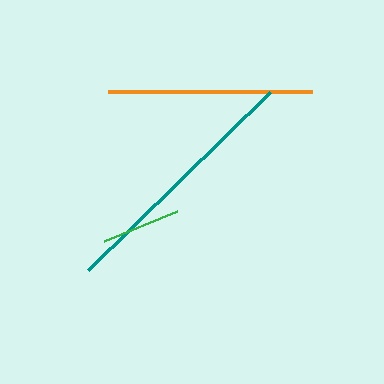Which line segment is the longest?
The teal line is the longest at approximately 254 pixels.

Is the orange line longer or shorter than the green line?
The orange line is longer than the green line.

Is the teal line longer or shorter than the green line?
The teal line is longer than the green line.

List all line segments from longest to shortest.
From longest to shortest: teal, orange, green.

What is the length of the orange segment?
The orange segment is approximately 204 pixels long.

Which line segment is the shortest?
The green line is the shortest at approximately 79 pixels.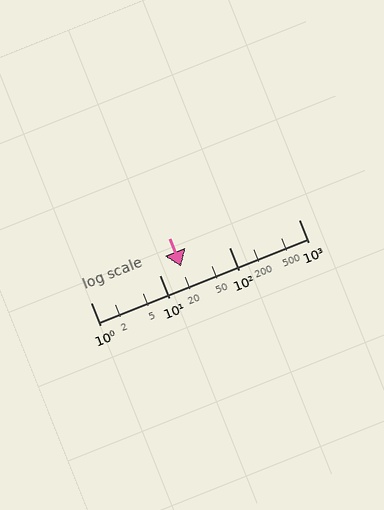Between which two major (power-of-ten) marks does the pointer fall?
The pointer is between 10 and 100.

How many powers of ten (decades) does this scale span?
The scale spans 3 decades, from 1 to 1000.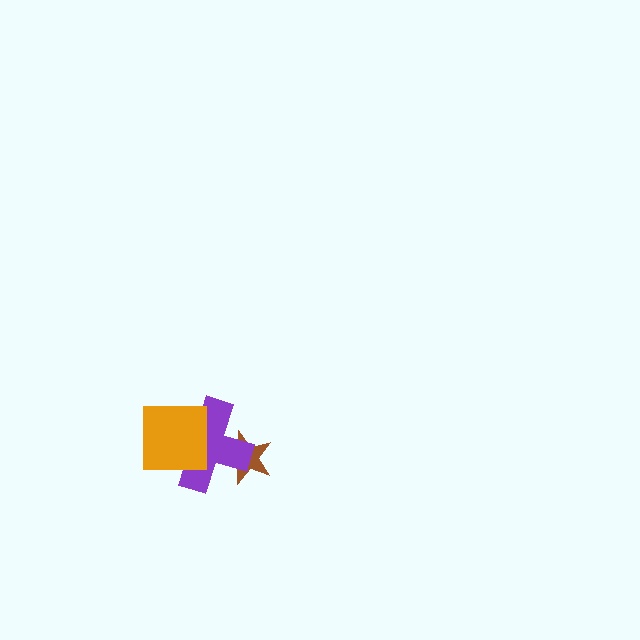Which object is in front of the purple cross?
The orange square is in front of the purple cross.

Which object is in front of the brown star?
The purple cross is in front of the brown star.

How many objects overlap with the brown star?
1 object overlaps with the brown star.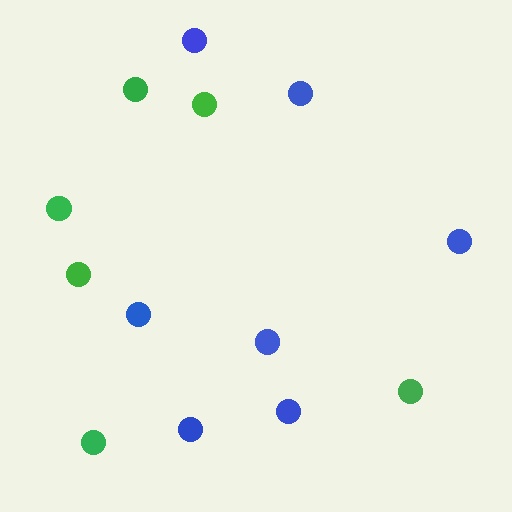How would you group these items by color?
There are 2 groups: one group of green circles (6) and one group of blue circles (7).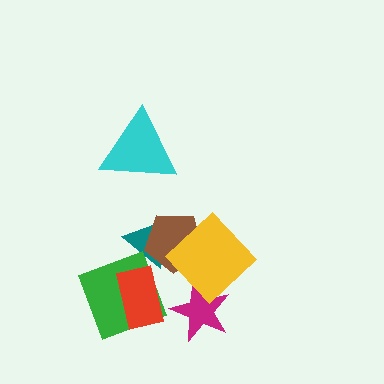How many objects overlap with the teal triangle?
3 objects overlap with the teal triangle.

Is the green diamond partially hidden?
Yes, it is partially covered by another shape.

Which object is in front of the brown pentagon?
The yellow diamond is in front of the brown pentagon.